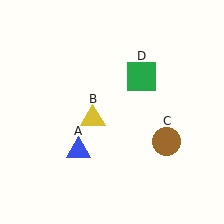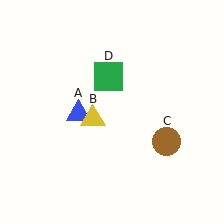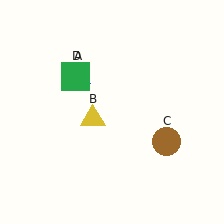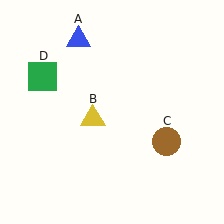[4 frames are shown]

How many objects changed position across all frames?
2 objects changed position: blue triangle (object A), green square (object D).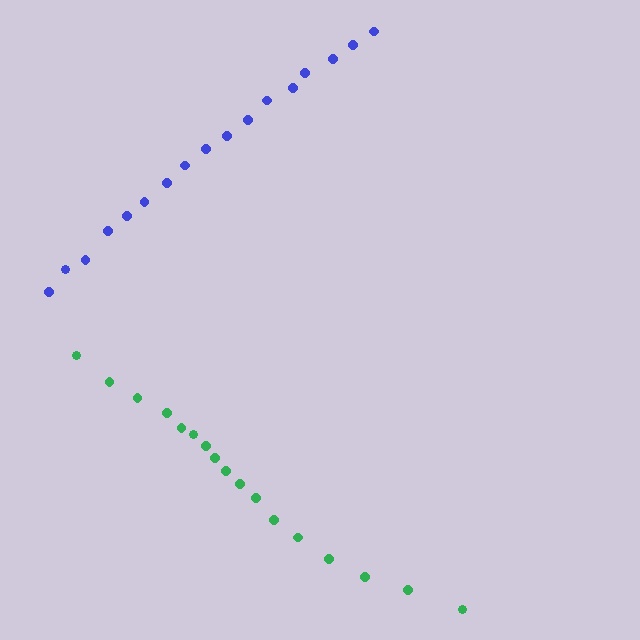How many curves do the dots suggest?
There are 2 distinct paths.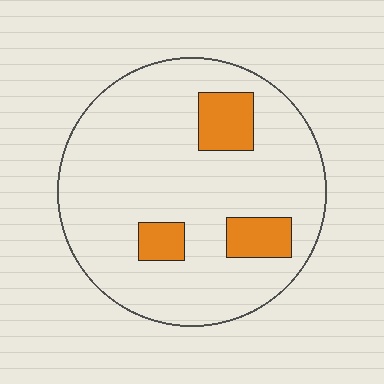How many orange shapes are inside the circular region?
3.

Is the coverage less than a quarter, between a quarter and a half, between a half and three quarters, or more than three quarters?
Less than a quarter.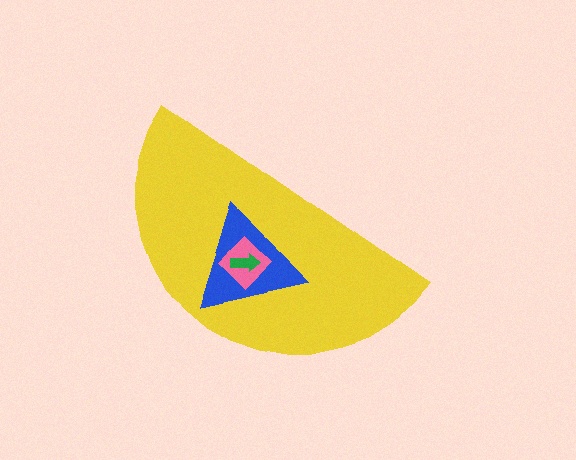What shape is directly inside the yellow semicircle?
The blue triangle.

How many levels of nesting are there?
4.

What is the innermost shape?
The green arrow.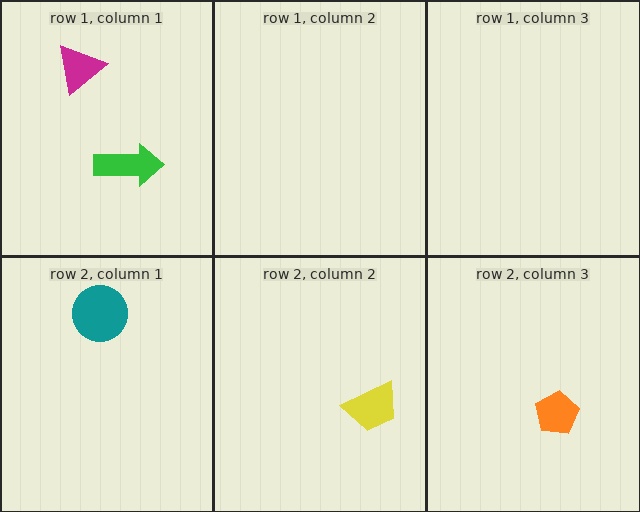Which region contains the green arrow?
The row 1, column 1 region.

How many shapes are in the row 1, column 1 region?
2.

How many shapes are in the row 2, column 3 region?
1.